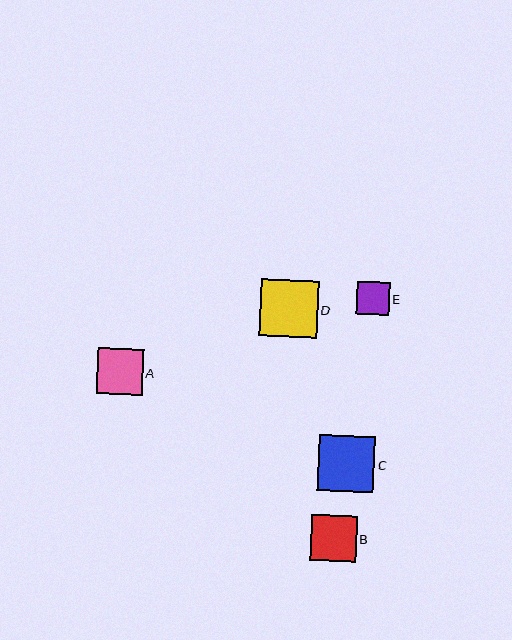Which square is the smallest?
Square E is the smallest with a size of approximately 33 pixels.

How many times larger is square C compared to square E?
Square C is approximately 1.7 times the size of square E.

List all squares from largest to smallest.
From largest to smallest: D, C, B, A, E.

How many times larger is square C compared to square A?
Square C is approximately 1.2 times the size of square A.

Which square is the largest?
Square D is the largest with a size of approximately 57 pixels.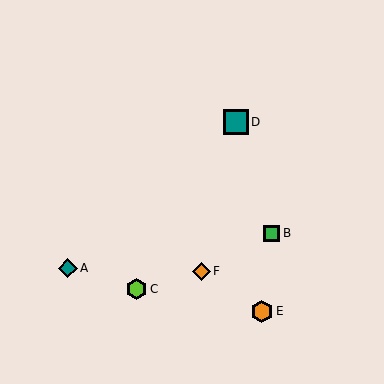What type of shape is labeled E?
Shape E is an orange hexagon.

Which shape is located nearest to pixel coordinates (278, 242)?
The green square (labeled B) at (272, 233) is nearest to that location.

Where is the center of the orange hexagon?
The center of the orange hexagon is at (262, 311).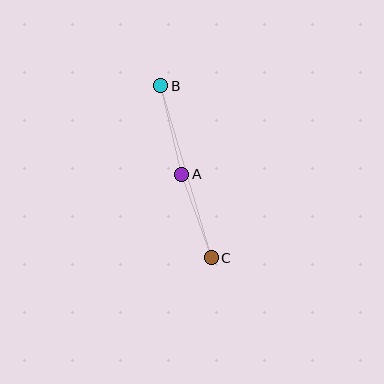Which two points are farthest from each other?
Points B and C are farthest from each other.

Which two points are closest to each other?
Points A and C are closest to each other.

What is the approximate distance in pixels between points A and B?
The distance between A and B is approximately 91 pixels.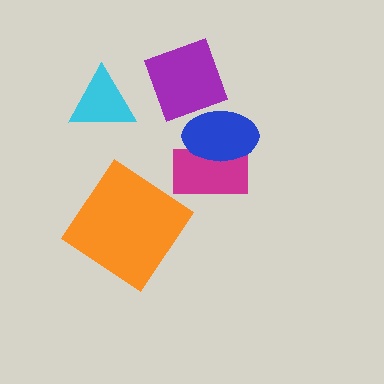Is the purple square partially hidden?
No, no other shape covers it.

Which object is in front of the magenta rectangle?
The blue ellipse is in front of the magenta rectangle.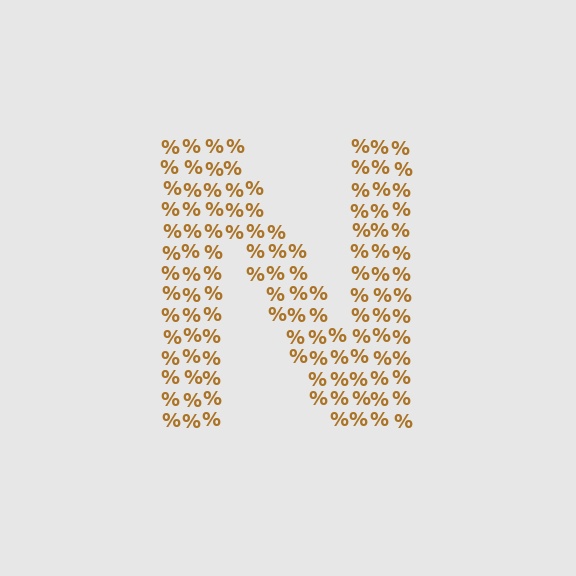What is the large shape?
The large shape is the letter N.